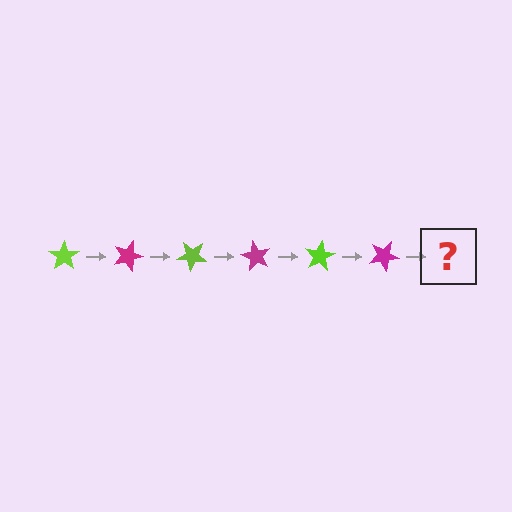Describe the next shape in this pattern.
It should be a lime star, rotated 120 degrees from the start.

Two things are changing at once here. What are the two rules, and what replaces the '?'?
The two rules are that it rotates 20 degrees each step and the color cycles through lime and magenta. The '?' should be a lime star, rotated 120 degrees from the start.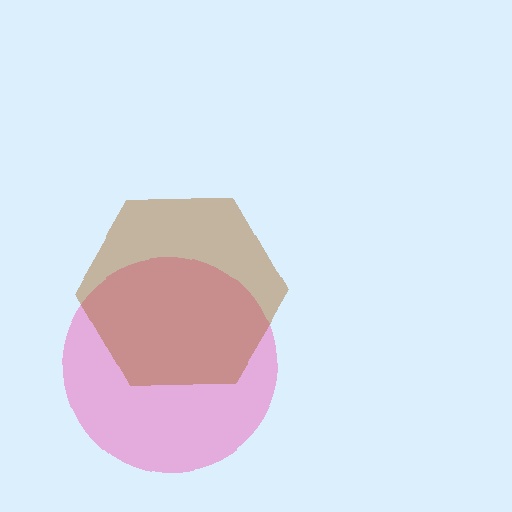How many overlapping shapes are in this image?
There are 2 overlapping shapes in the image.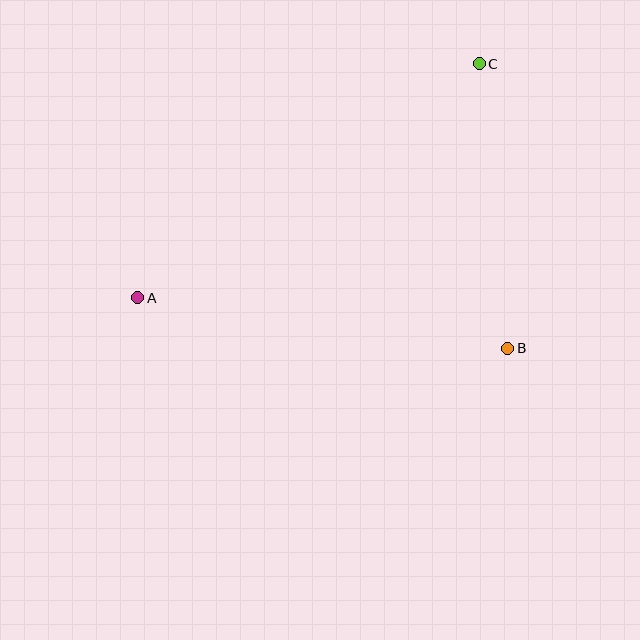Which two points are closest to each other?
Points B and C are closest to each other.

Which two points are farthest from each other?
Points A and C are farthest from each other.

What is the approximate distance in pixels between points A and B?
The distance between A and B is approximately 373 pixels.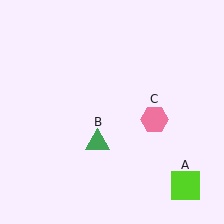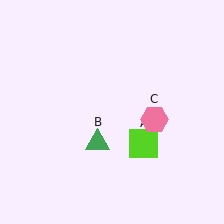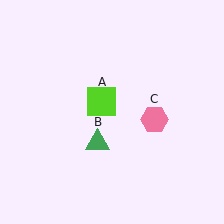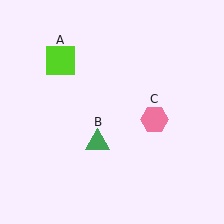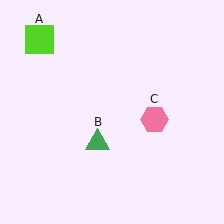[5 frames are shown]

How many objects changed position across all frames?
1 object changed position: lime square (object A).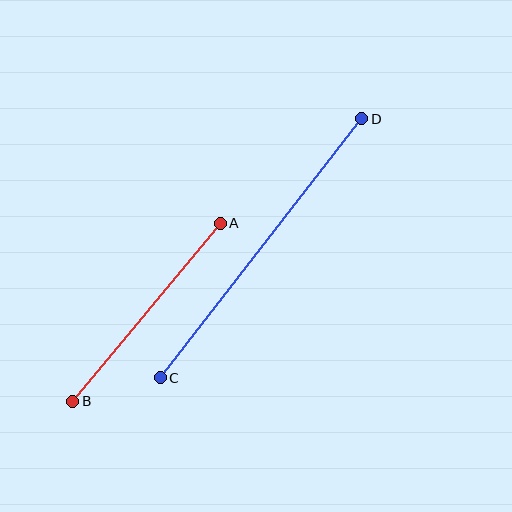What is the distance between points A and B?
The distance is approximately 231 pixels.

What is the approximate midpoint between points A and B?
The midpoint is at approximately (147, 312) pixels.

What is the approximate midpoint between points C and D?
The midpoint is at approximately (261, 248) pixels.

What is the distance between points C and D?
The distance is approximately 328 pixels.